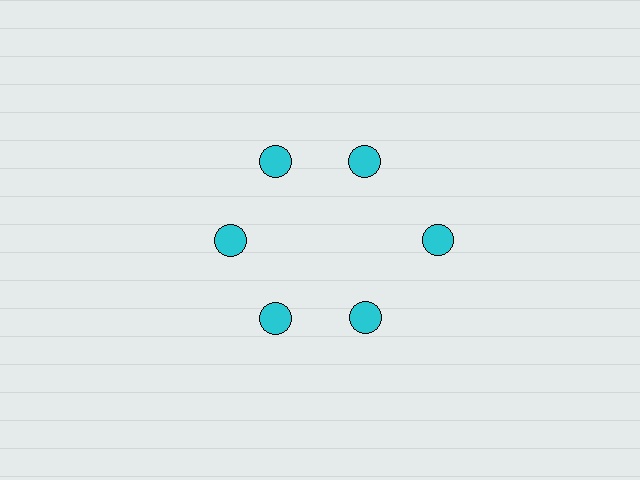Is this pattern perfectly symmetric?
No. The 6 cyan circles are arranged in a ring, but one element near the 3 o'clock position is pushed outward from the center, breaking the 6-fold rotational symmetry.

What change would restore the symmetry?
The symmetry would be restored by moving it inward, back onto the ring so that all 6 circles sit at equal angles and equal distance from the center.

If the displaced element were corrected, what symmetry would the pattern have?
It would have 6-fold rotational symmetry — the pattern would map onto itself every 60 degrees.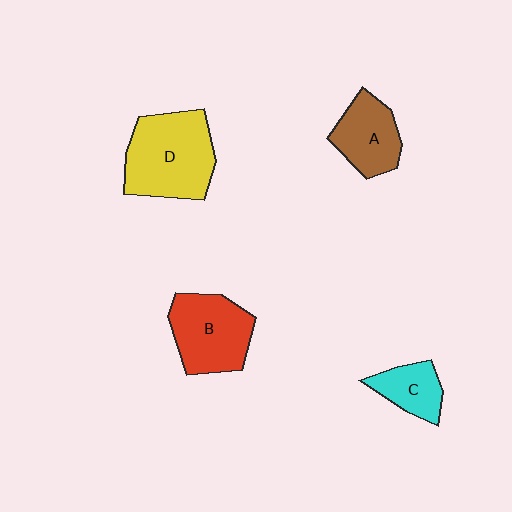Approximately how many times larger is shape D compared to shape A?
Approximately 1.7 times.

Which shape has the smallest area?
Shape C (cyan).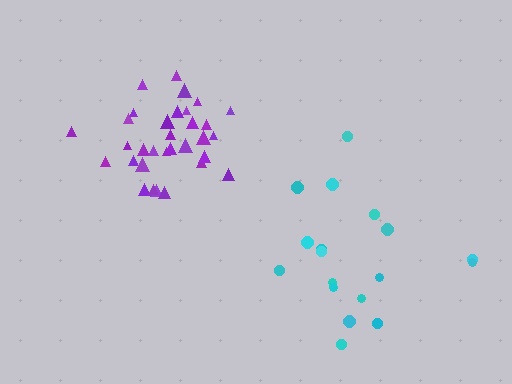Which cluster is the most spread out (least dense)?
Cyan.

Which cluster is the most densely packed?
Purple.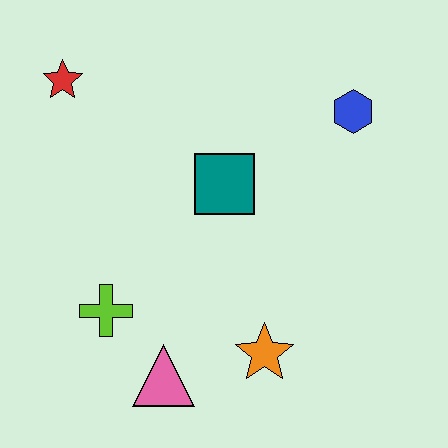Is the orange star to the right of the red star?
Yes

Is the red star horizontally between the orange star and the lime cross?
No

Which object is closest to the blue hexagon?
The teal square is closest to the blue hexagon.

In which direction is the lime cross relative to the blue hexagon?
The lime cross is to the left of the blue hexagon.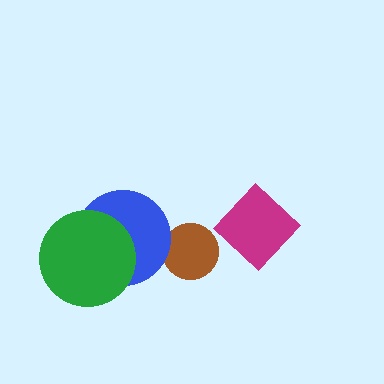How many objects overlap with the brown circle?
0 objects overlap with the brown circle.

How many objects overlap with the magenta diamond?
0 objects overlap with the magenta diamond.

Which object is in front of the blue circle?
The green circle is in front of the blue circle.